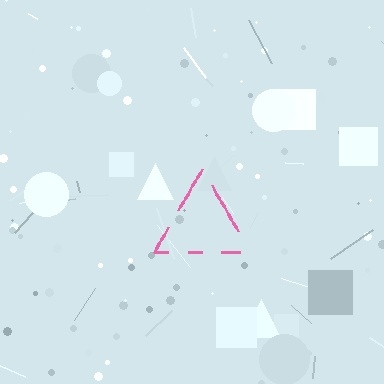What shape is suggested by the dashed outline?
The dashed outline suggests a triangle.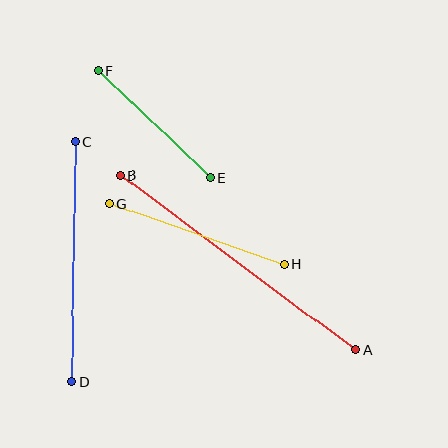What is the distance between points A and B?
The distance is approximately 293 pixels.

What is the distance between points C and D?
The distance is approximately 240 pixels.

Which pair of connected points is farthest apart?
Points A and B are farthest apart.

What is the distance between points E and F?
The distance is approximately 155 pixels.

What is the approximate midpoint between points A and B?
The midpoint is at approximately (238, 263) pixels.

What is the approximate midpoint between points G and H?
The midpoint is at approximately (197, 234) pixels.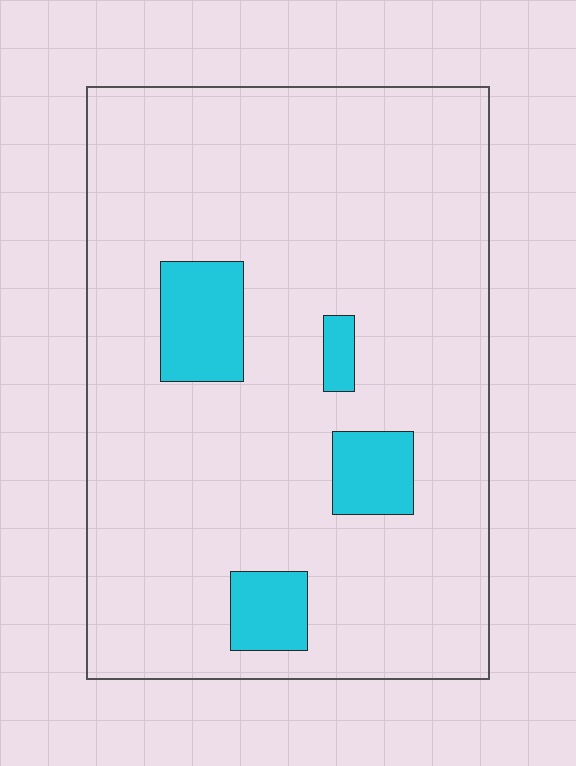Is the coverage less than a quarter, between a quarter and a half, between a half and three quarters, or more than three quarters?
Less than a quarter.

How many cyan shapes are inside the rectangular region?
4.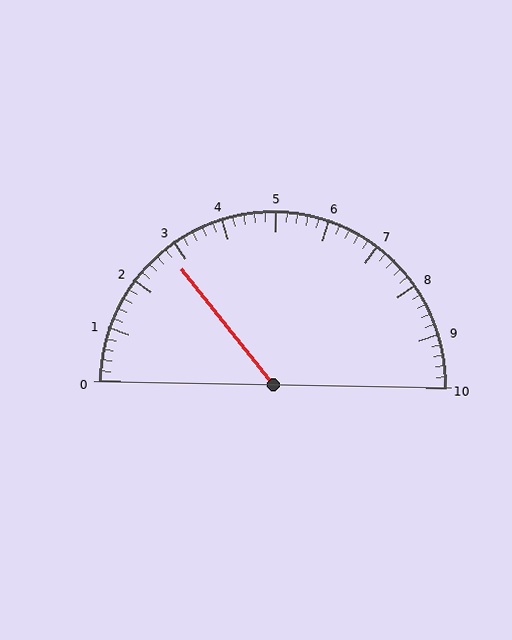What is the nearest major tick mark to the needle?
The nearest major tick mark is 3.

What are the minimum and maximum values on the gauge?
The gauge ranges from 0 to 10.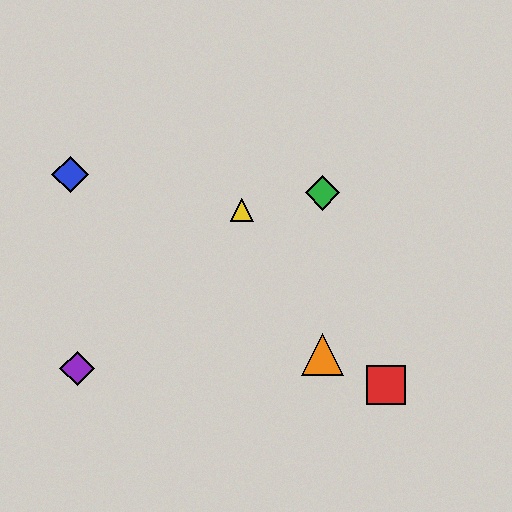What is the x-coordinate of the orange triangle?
The orange triangle is at x≈322.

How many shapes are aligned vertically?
2 shapes (the green diamond, the orange triangle) are aligned vertically.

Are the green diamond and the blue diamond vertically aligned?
No, the green diamond is at x≈322 and the blue diamond is at x≈70.